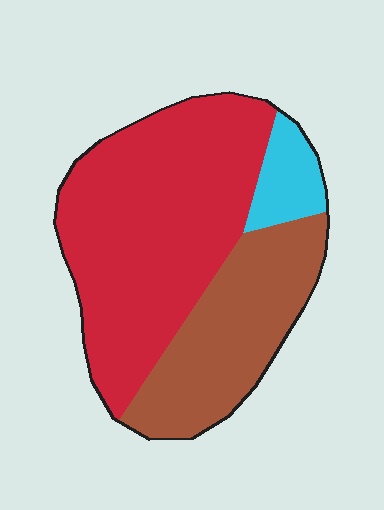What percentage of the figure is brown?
Brown takes up about one third (1/3) of the figure.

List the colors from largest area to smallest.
From largest to smallest: red, brown, cyan.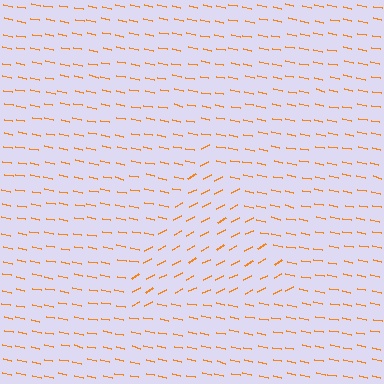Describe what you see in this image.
The image is filled with small orange line segments. A triangle region in the image has lines oriented differently from the surrounding lines, creating a visible texture boundary.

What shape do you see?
I see a triangle.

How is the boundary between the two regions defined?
The boundary is defined purely by a change in line orientation (approximately 39 degrees difference). All lines are the same color and thickness.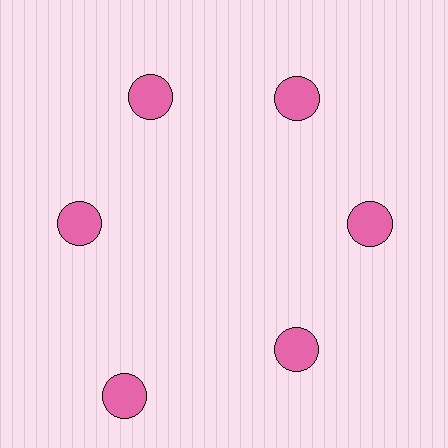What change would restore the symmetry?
The symmetry would be restored by moving it inward, back onto the ring so that all 6 circles sit at equal angles and equal distance from the center.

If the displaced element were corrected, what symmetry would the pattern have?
It would have 6-fold rotational symmetry — the pattern would map onto itself every 60 degrees.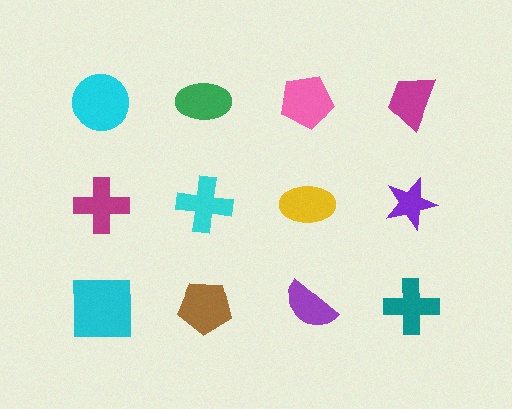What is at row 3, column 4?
A teal cross.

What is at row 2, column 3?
A yellow ellipse.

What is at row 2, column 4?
A purple star.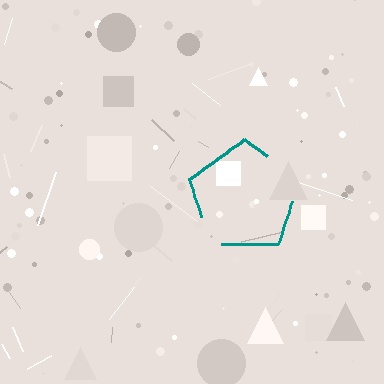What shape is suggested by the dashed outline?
The dashed outline suggests a pentagon.